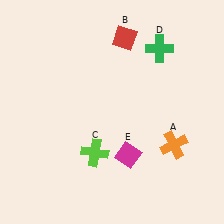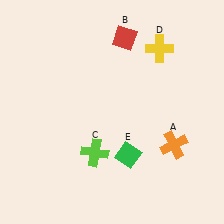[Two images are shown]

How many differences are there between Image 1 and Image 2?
There are 2 differences between the two images.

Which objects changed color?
D changed from green to yellow. E changed from magenta to green.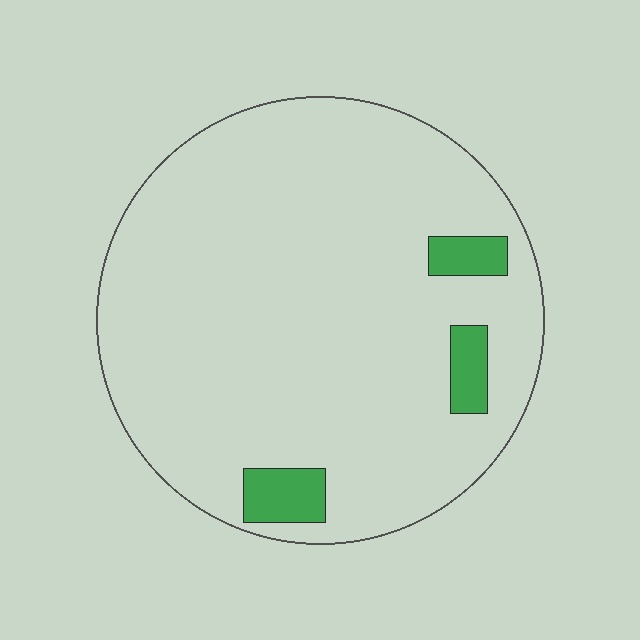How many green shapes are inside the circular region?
3.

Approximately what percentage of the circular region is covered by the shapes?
Approximately 5%.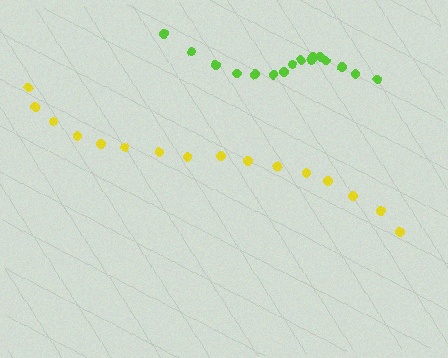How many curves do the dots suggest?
There are 2 distinct paths.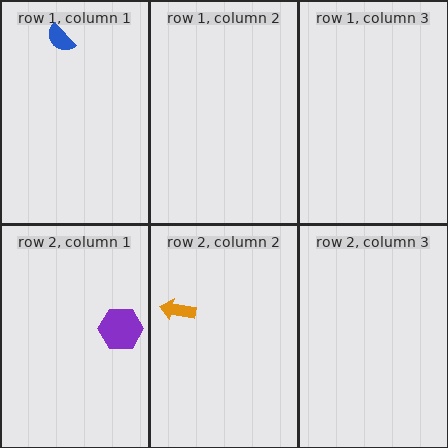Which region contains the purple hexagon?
The row 2, column 1 region.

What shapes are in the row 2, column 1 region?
The purple hexagon.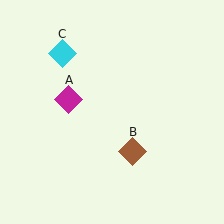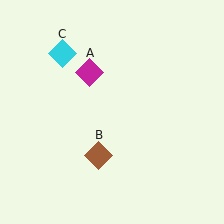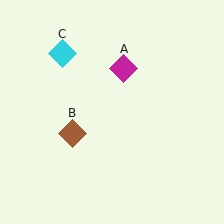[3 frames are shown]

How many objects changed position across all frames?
2 objects changed position: magenta diamond (object A), brown diamond (object B).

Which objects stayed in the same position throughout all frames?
Cyan diamond (object C) remained stationary.